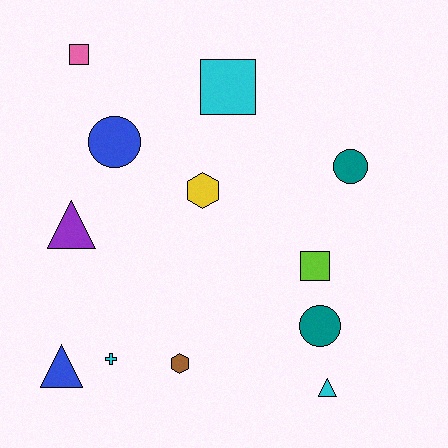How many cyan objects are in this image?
There are 3 cyan objects.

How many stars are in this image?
There are no stars.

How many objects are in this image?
There are 12 objects.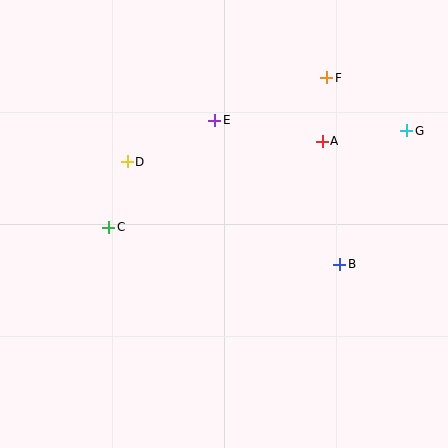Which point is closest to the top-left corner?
Point D is closest to the top-left corner.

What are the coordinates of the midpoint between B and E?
The midpoint between B and E is at (277, 192).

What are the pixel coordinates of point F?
Point F is at (327, 78).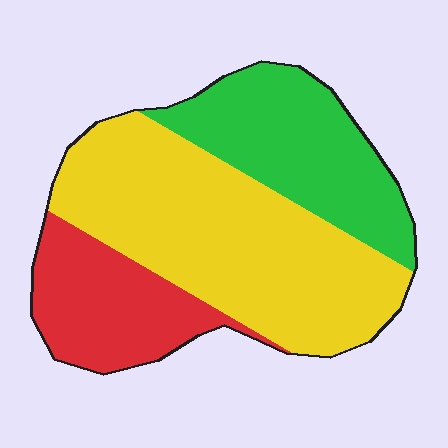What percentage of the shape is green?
Green covers 28% of the shape.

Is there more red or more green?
Green.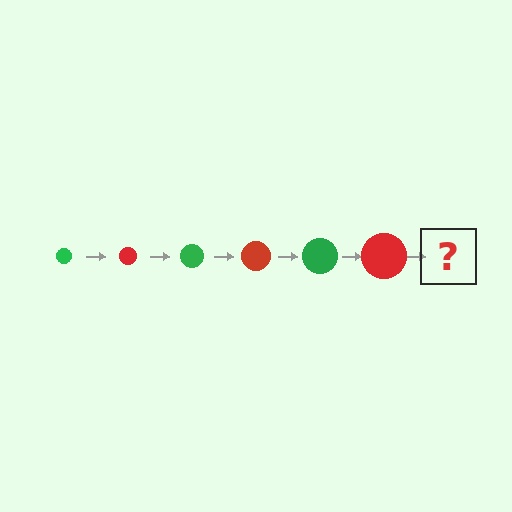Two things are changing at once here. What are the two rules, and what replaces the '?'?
The two rules are that the circle grows larger each step and the color cycles through green and red. The '?' should be a green circle, larger than the previous one.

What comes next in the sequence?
The next element should be a green circle, larger than the previous one.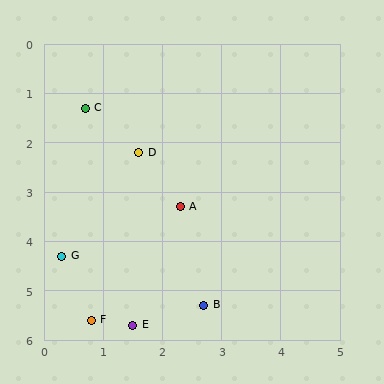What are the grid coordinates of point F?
Point F is at approximately (0.8, 5.6).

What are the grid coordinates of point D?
Point D is at approximately (1.6, 2.2).